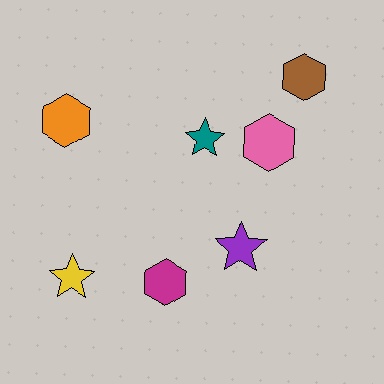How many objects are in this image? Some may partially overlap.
There are 7 objects.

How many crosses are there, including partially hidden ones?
There are no crosses.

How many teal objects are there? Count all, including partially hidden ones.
There is 1 teal object.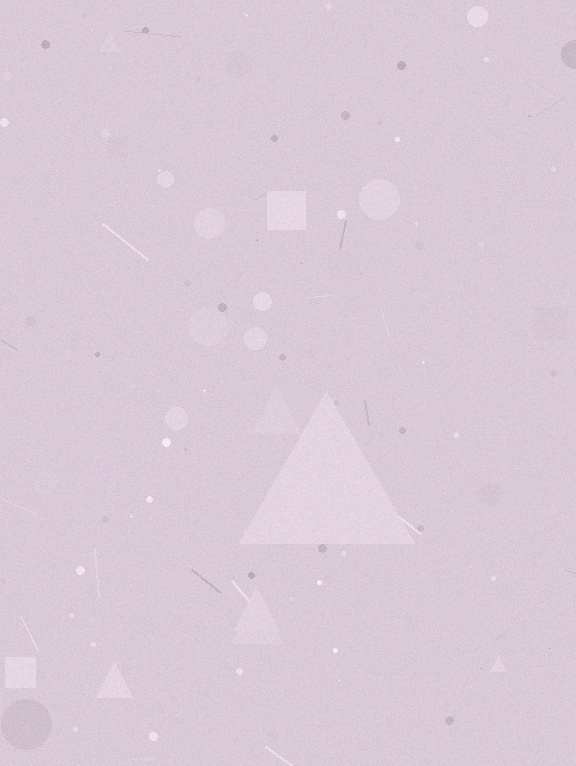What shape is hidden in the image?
A triangle is hidden in the image.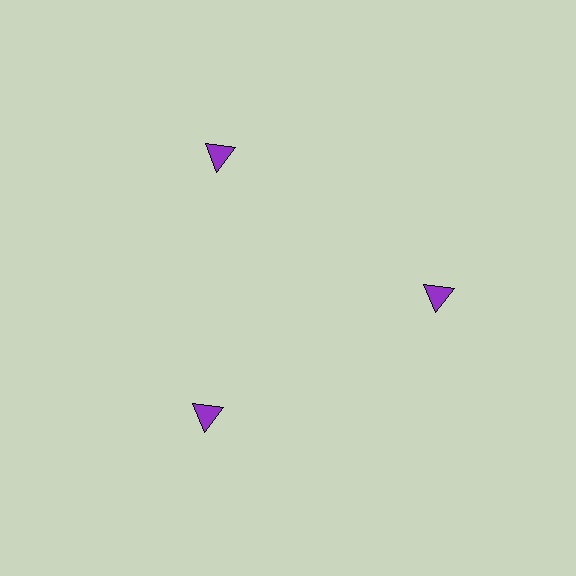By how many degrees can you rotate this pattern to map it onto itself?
The pattern maps onto itself every 120 degrees of rotation.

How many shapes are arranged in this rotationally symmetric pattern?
There are 3 shapes, arranged in 3 groups of 1.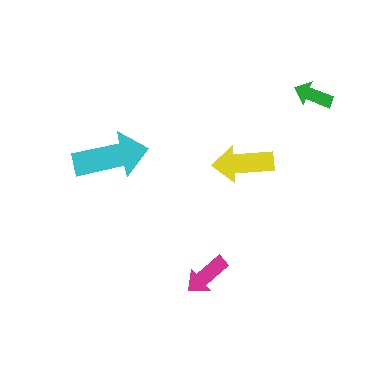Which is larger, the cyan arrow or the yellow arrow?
The cyan one.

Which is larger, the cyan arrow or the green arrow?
The cyan one.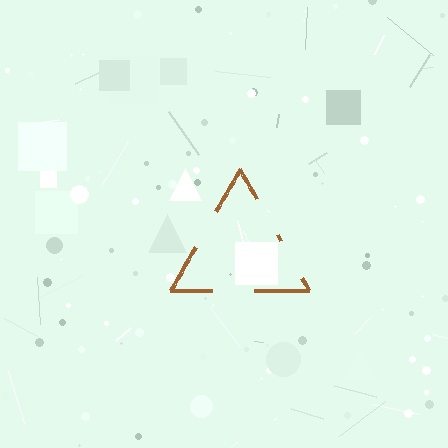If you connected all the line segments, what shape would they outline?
They would outline a triangle.